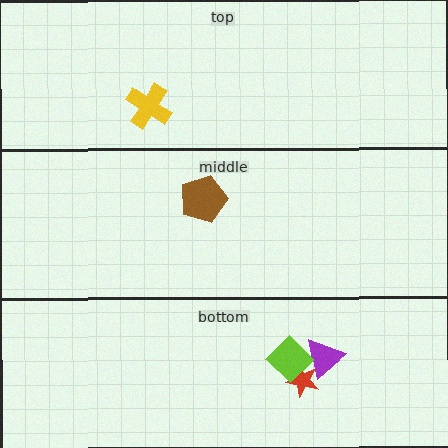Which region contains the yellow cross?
The top region.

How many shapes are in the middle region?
1.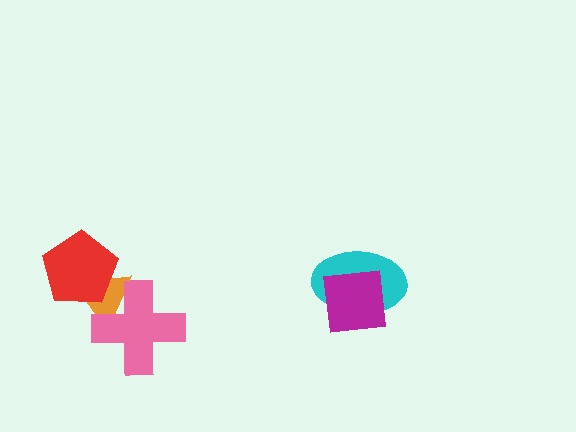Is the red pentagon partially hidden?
No, no other shape covers it.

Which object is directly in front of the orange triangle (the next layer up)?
The pink cross is directly in front of the orange triangle.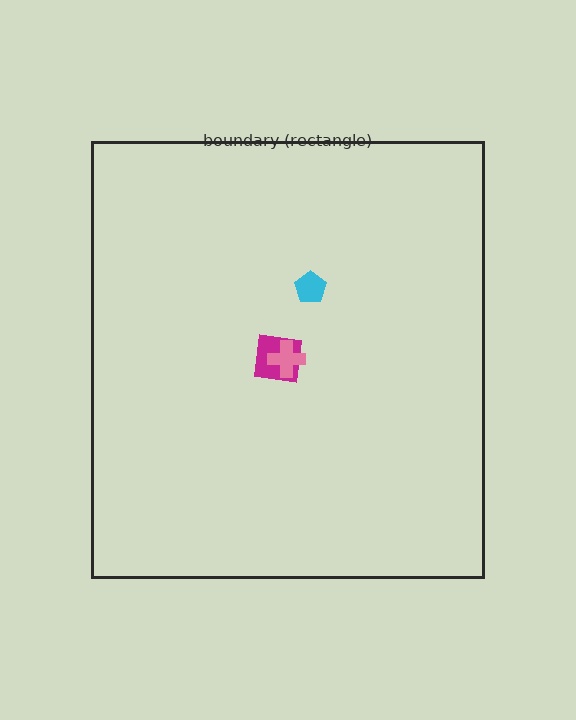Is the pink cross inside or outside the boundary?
Inside.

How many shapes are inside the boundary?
3 inside, 0 outside.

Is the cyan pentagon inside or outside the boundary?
Inside.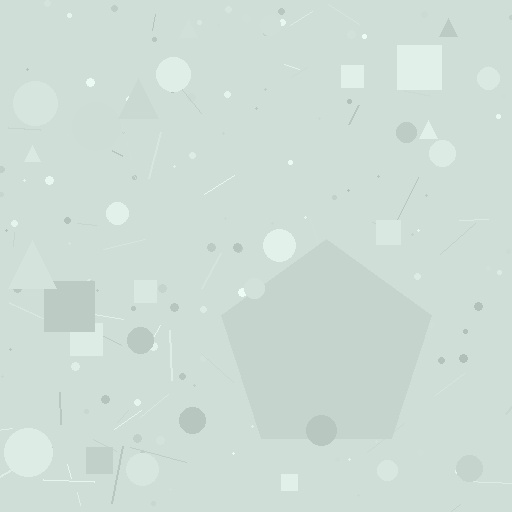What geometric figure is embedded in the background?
A pentagon is embedded in the background.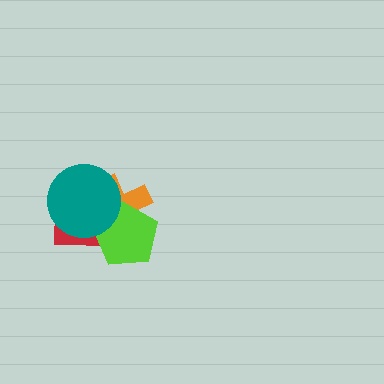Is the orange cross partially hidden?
Yes, it is partially covered by another shape.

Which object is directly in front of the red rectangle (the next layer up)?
The orange cross is directly in front of the red rectangle.